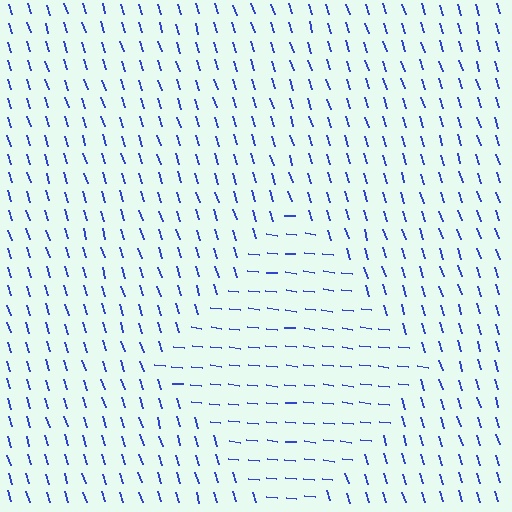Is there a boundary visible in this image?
Yes, there is a texture boundary formed by a change in line orientation.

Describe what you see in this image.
The image is filled with small blue line segments. A diamond region in the image has lines oriented differently from the surrounding lines, creating a visible texture boundary.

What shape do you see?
I see a diamond.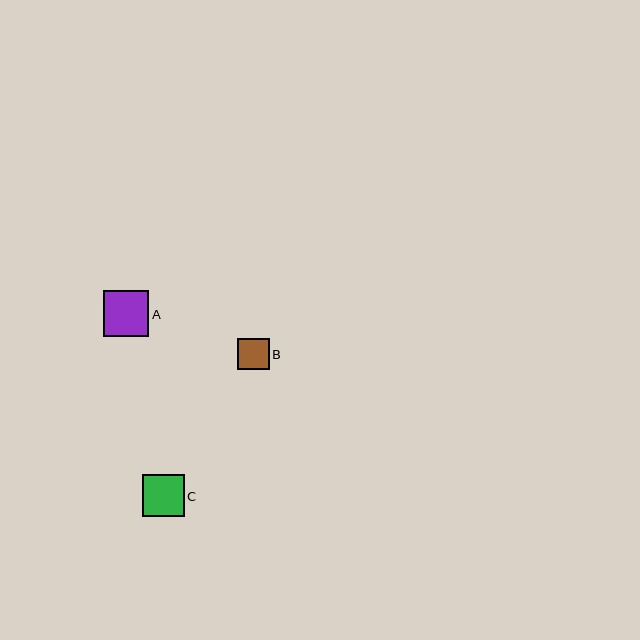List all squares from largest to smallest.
From largest to smallest: A, C, B.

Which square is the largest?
Square A is the largest with a size of approximately 46 pixels.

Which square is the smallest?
Square B is the smallest with a size of approximately 32 pixels.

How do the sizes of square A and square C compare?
Square A and square C are approximately the same size.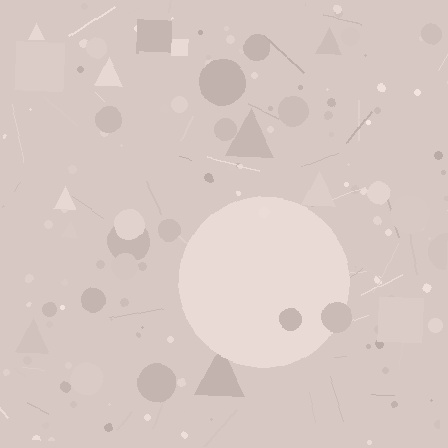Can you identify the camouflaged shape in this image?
The camouflaged shape is a circle.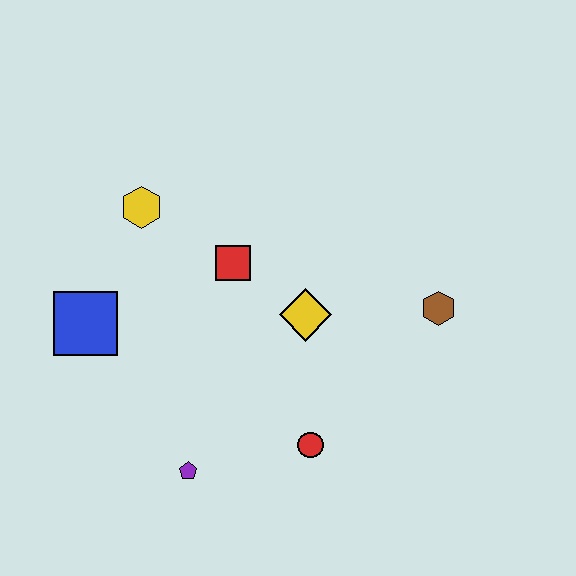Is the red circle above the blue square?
No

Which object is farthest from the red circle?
The yellow hexagon is farthest from the red circle.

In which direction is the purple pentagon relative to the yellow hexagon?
The purple pentagon is below the yellow hexagon.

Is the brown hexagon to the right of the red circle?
Yes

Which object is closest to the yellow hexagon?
The red square is closest to the yellow hexagon.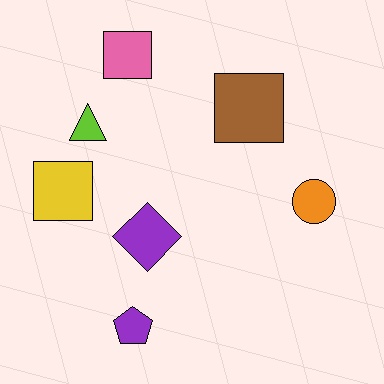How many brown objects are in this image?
There is 1 brown object.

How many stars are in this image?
There are no stars.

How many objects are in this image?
There are 7 objects.